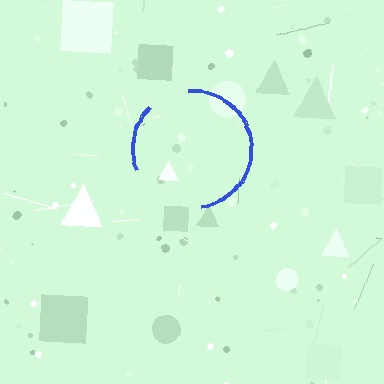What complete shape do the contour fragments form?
The contour fragments form a circle.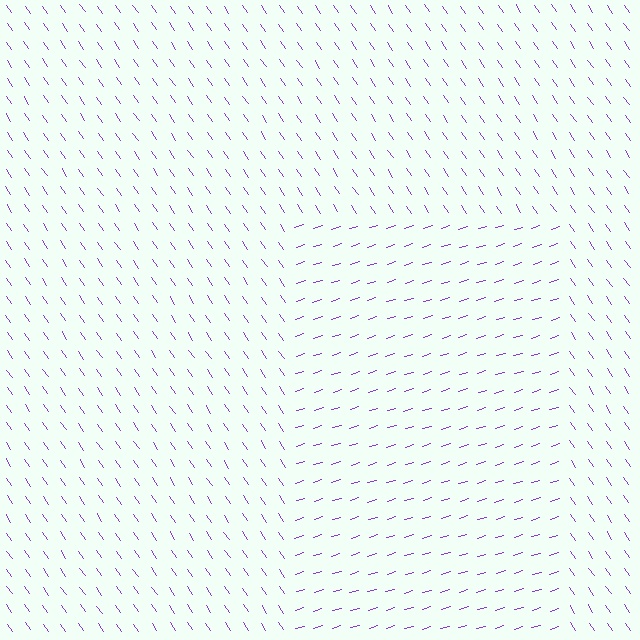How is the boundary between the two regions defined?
The boundary is defined purely by a change in line orientation (approximately 73 degrees difference). All lines are the same color and thickness.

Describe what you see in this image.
The image is filled with small purple line segments. A rectangle region in the image has lines oriented differently from the surrounding lines, creating a visible texture boundary.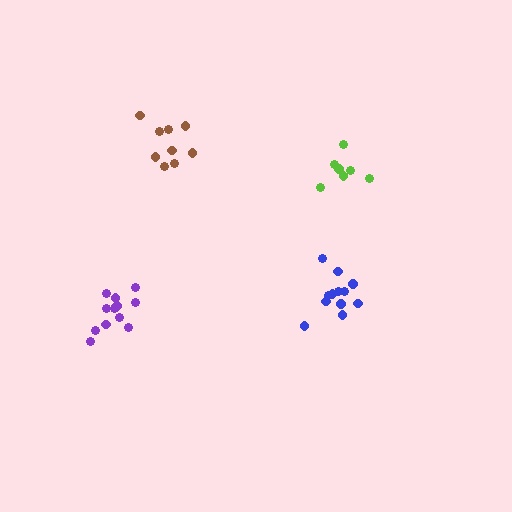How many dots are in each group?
Group 1: 12 dots, Group 2: 7 dots, Group 3: 9 dots, Group 4: 12 dots (40 total).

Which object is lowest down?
The purple cluster is bottommost.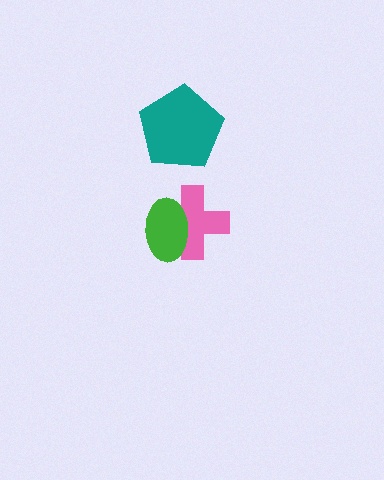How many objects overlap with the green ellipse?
1 object overlaps with the green ellipse.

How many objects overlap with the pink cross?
1 object overlaps with the pink cross.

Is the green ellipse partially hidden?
No, no other shape covers it.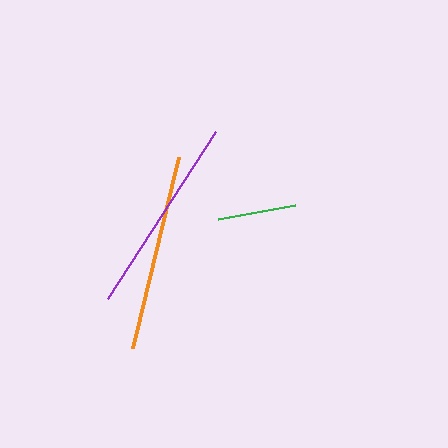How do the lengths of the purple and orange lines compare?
The purple and orange lines are approximately the same length.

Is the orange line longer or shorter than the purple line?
The purple line is longer than the orange line.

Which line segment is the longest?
The purple line is the longest at approximately 199 pixels.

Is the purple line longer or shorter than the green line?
The purple line is longer than the green line.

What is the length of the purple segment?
The purple segment is approximately 199 pixels long.